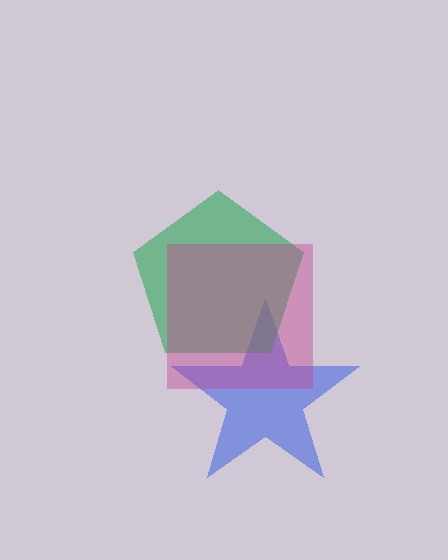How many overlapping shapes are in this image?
There are 3 overlapping shapes in the image.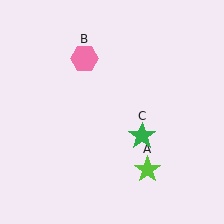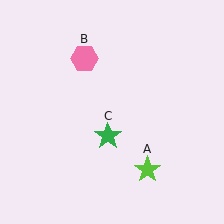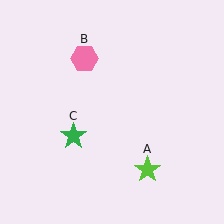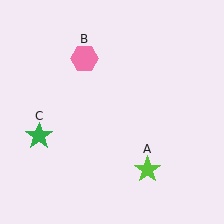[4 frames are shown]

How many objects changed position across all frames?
1 object changed position: green star (object C).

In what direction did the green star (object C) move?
The green star (object C) moved left.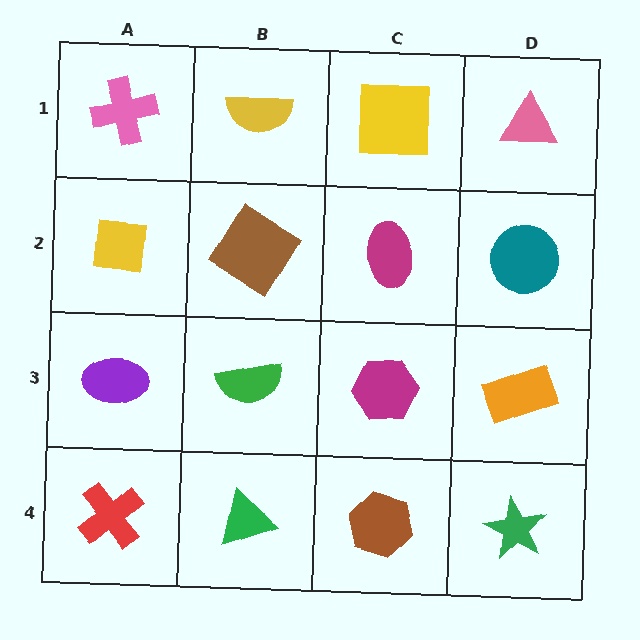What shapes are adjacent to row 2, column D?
A pink triangle (row 1, column D), an orange rectangle (row 3, column D), a magenta ellipse (row 2, column C).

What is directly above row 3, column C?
A magenta ellipse.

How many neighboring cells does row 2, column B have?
4.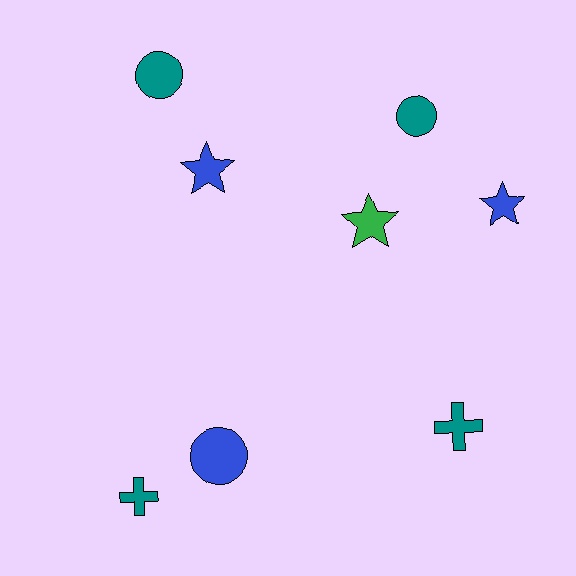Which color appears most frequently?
Teal, with 4 objects.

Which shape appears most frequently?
Circle, with 3 objects.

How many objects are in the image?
There are 8 objects.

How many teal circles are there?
There are 2 teal circles.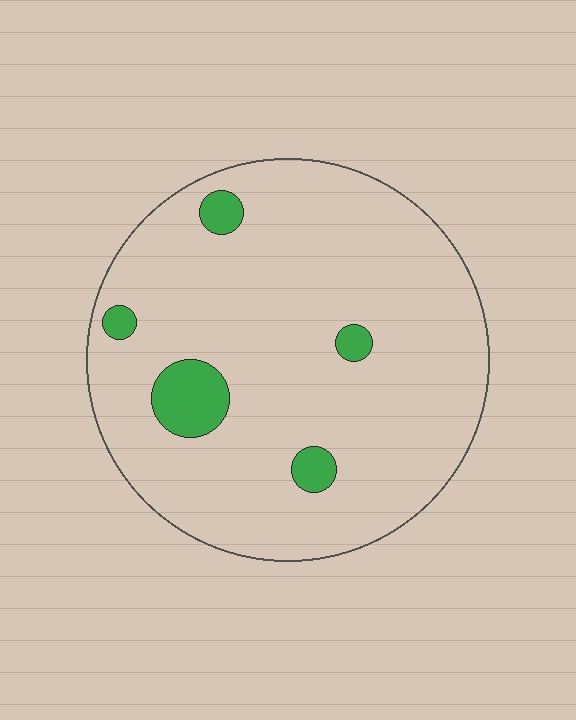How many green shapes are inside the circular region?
5.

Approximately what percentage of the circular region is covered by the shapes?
Approximately 10%.